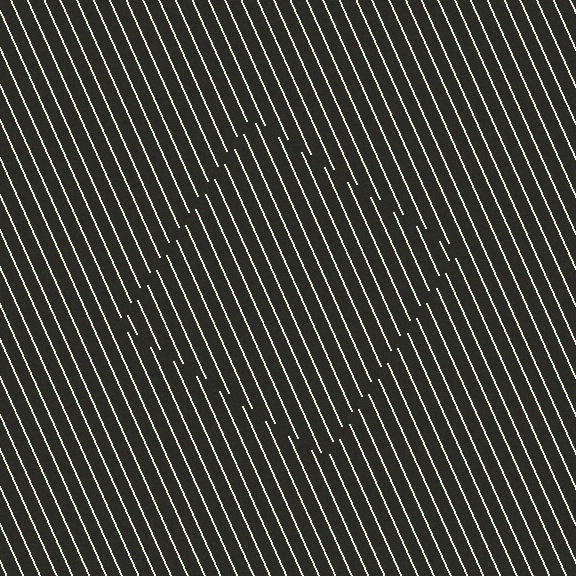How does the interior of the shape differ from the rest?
The interior of the shape contains the same grating, shifted by half a period — the contour is defined by the phase discontinuity where line-ends from the inner and outer gratings abut.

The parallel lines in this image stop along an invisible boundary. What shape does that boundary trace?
An illusory square. The interior of the shape contains the same grating, shifted by half a period — the contour is defined by the phase discontinuity where line-ends from the inner and outer gratings abut.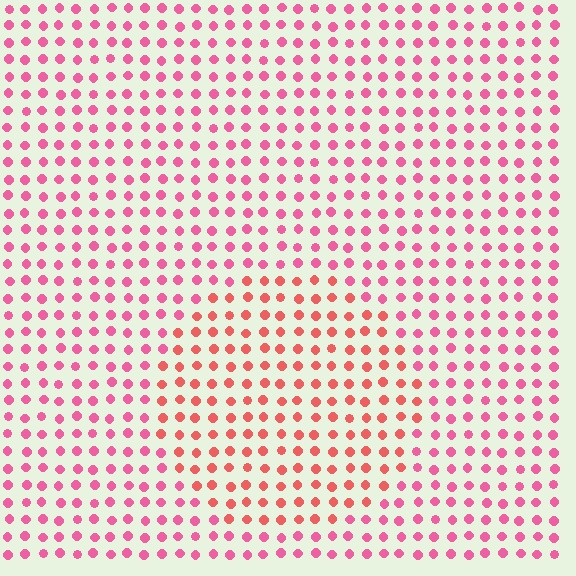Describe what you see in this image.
The image is filled with small pink elements in a uniform arrangement. A circle-shaped region is visible where the elements are tinted to a slightly different hue, forming a subtle color boundary.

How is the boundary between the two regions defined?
The boundary is defined purely by a slight shift in hue (about 27 degrees). Spacing, size, and orientation are identical on both sides.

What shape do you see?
I see a circle.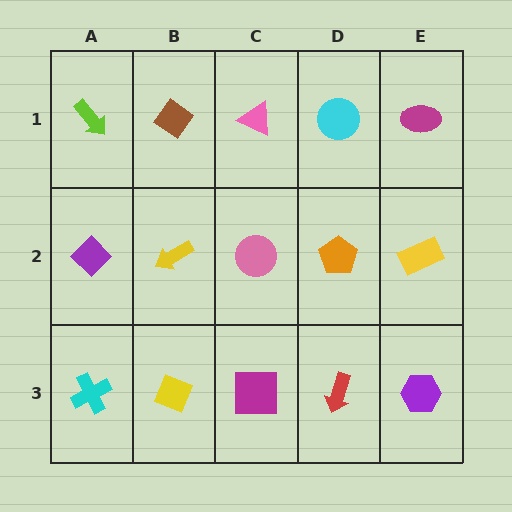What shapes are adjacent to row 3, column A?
A purple diamond (row 2, column A), a yellow diamond (row 3, column B).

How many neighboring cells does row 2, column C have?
4.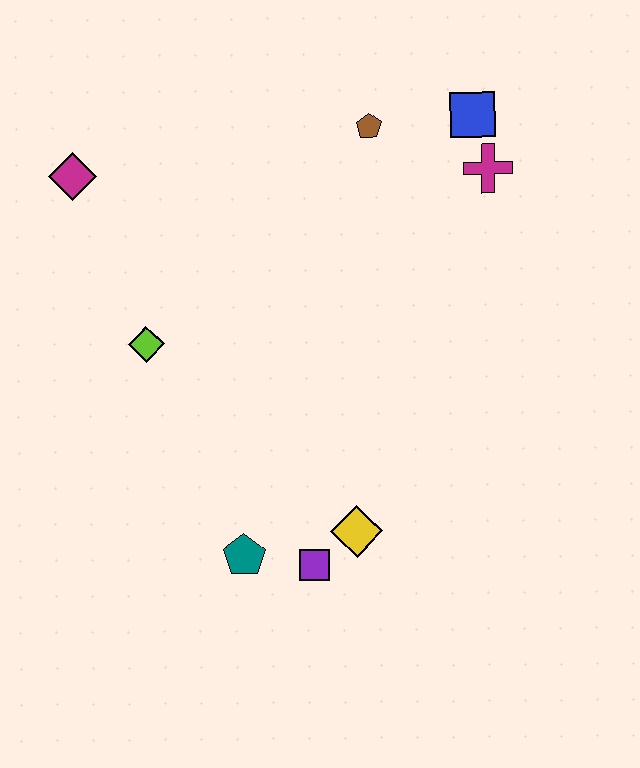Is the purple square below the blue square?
Yes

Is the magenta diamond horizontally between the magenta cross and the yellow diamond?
No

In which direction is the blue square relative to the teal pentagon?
The blue square is above the teal pentagon.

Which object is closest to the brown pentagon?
The blue square is closest to the brown pentagon.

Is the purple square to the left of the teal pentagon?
No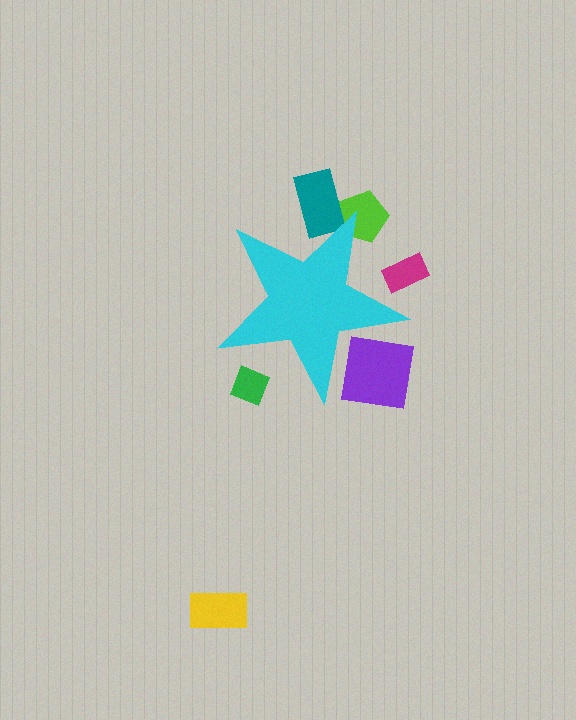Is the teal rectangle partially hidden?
Yes, the teal rectangle is partially hidden behind the cyan star.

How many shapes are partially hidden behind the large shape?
5 shapes are partially hidden.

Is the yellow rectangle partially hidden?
No, the yellow rectangle is fully visible.